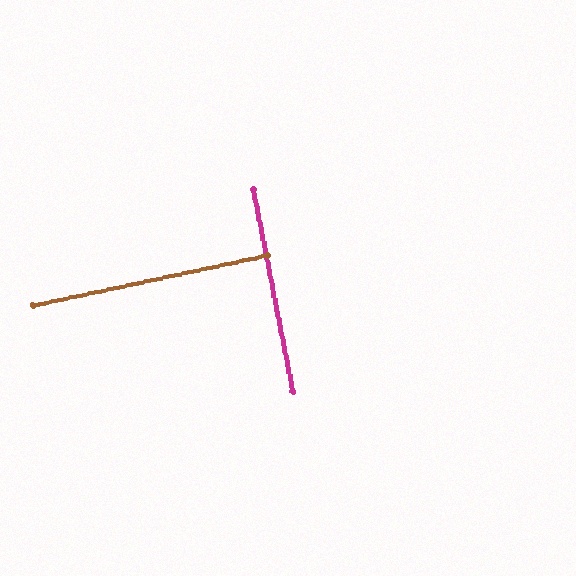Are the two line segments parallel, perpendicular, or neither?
Perpendicular — they meet at approximately 89°.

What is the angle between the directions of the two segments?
Approximately 89 degrees.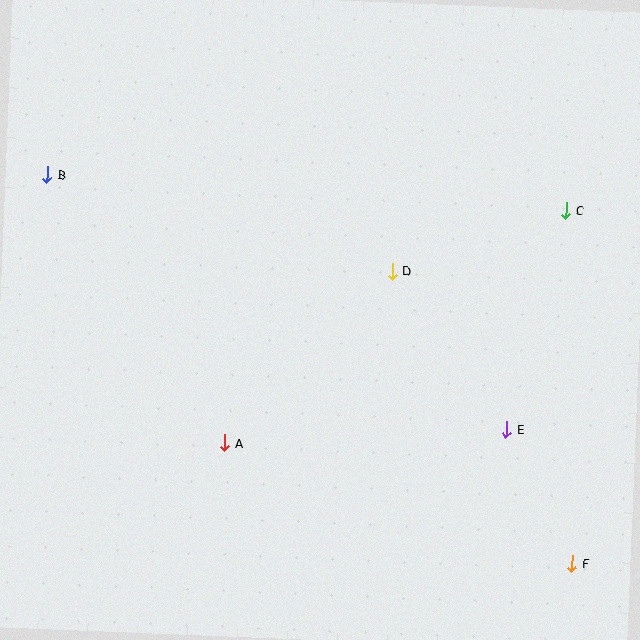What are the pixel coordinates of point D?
Point D is at (392, 271).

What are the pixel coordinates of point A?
Point A is at (225, 443).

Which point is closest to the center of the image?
Point D at (392, 271) is closest to the center.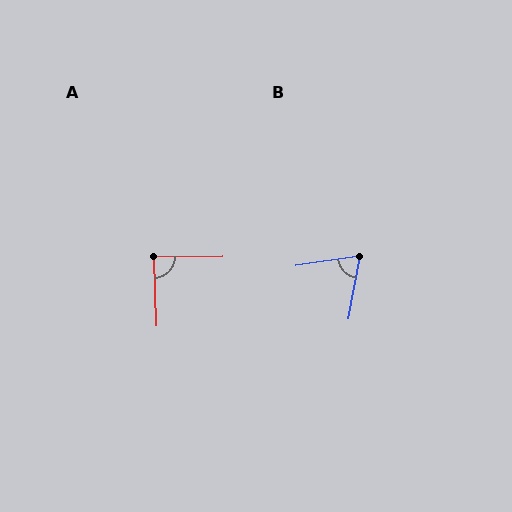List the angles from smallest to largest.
B (71°), A (88°).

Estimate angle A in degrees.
Approximately 88 degrees.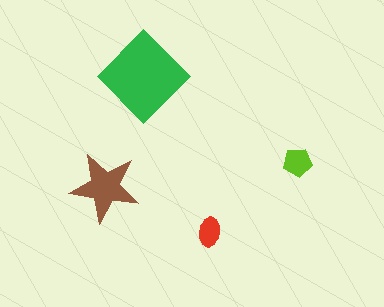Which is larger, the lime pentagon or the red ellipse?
The lime pentagon.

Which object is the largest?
The green diamond.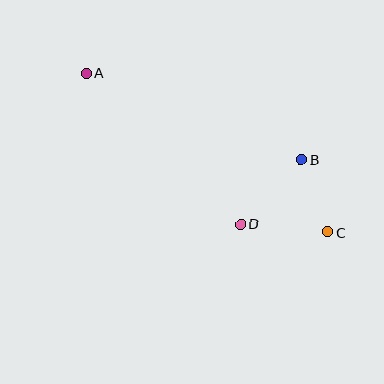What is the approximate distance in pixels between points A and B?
The distance between A and B is approximately 232 pixels.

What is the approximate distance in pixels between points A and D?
The distance between A and D is approximately 216 pixels.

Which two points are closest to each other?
Points B and C are closest to each other.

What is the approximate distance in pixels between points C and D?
The distance between C and D is approximately 88 pixels.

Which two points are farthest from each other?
Points A and C are farthest from each other.